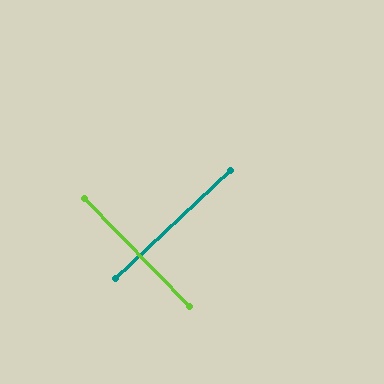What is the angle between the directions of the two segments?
Approximately 89 degrees.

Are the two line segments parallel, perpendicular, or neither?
Perpendicular — they meet at approximately 89°.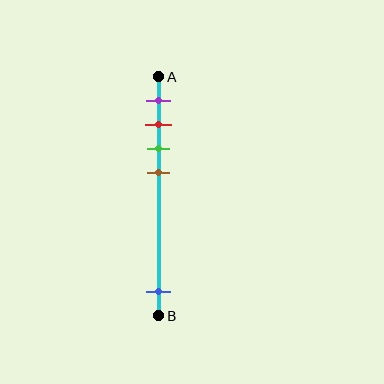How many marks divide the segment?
There are 5 marks dividing the segment.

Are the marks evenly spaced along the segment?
No, the marks are not evenly spaced.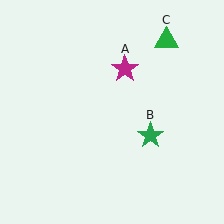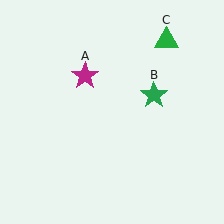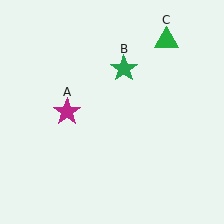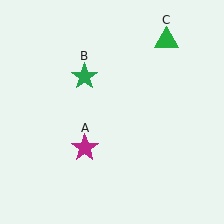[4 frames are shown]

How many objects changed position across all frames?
2 objects changed position: magenta star (object A), green star (object B).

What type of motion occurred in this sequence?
The magenta star (object A), green star (object B) rotated counterclockwise around the center of the scene.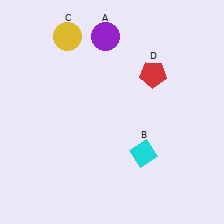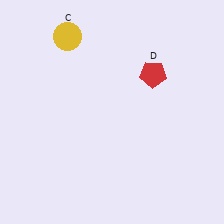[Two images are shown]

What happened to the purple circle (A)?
The purple circle (A) was removed in Image 2. It was in the top-left area of Image 1.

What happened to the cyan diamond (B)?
The cyan diamond (B) was removed in Image 2. It was in the bottom-right area of Image 1.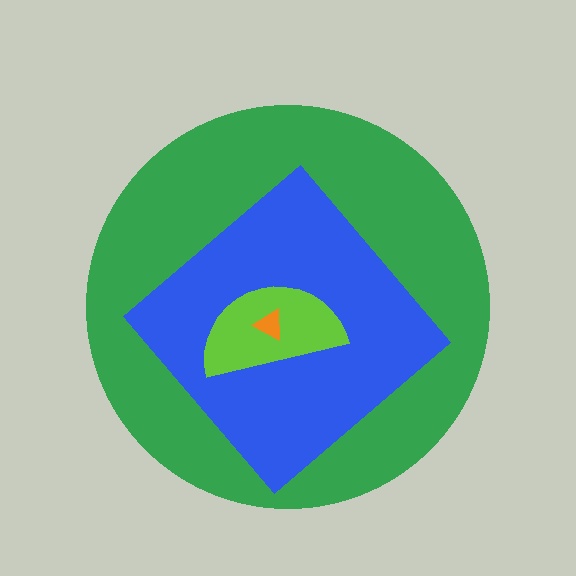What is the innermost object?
The orange triangle.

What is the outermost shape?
The green circle.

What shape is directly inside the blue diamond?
The lime semicircle.